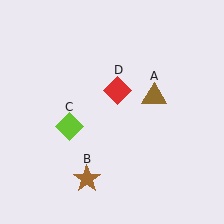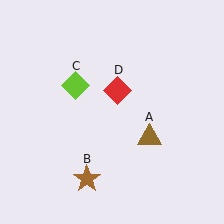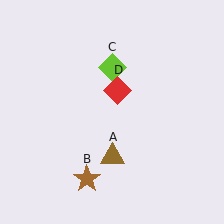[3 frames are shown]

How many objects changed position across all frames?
2 objects changed position: brown triangle (object A), lime diamond (object C).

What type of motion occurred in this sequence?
The brown triangle (object A), lime diamond (object C) rotated clockwise around the center of the scene.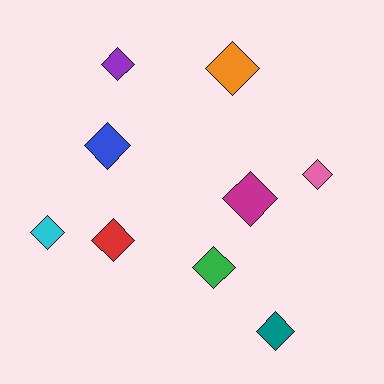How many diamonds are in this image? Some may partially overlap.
There are 9 diamonds.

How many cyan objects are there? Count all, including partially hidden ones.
There is 1 cyan object.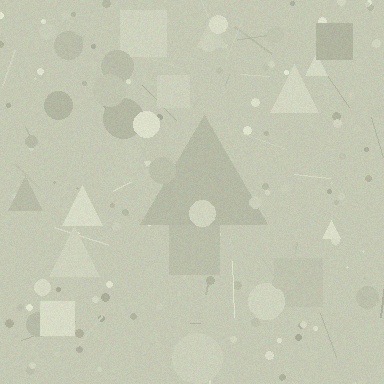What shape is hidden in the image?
A triangle is hidden in the image.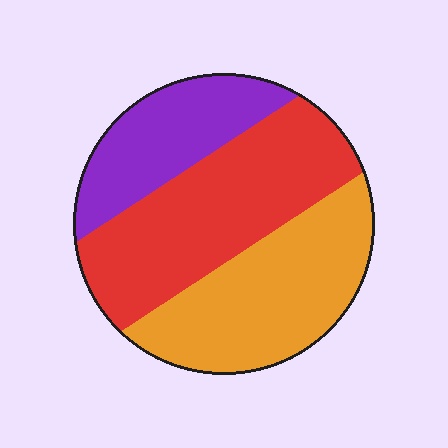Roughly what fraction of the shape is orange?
Orange covers roughly 35% of the shape.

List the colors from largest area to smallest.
From largest to smallest: red, orange, purple.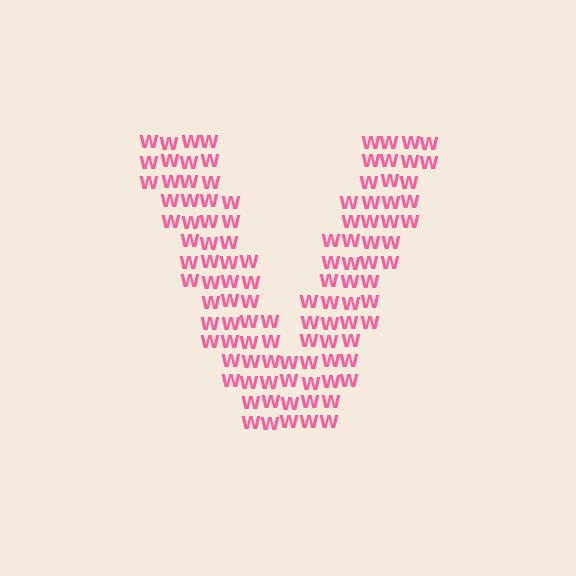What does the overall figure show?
The overall figure shows the letter V.